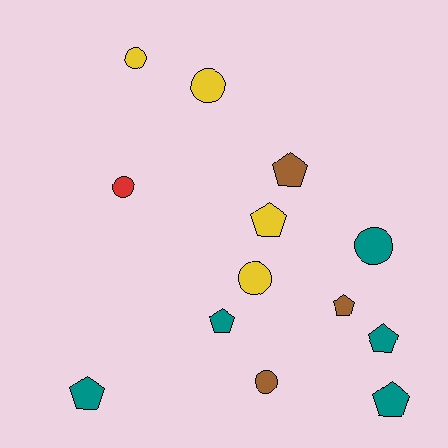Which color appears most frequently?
Teal, with 5 objects.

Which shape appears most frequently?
Pentagon, with 7 objects.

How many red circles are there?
There is 1 red circle.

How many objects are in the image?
There are 13 objects.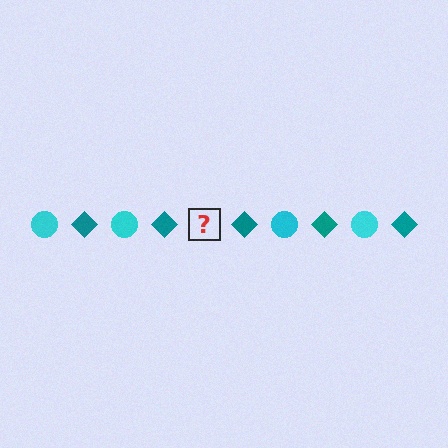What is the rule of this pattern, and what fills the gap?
The rule is that the pattern alternates between cyan circle and teal diamond. The gap should be filled with a cyan circle.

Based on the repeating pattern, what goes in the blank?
The blank should be a cyan circle.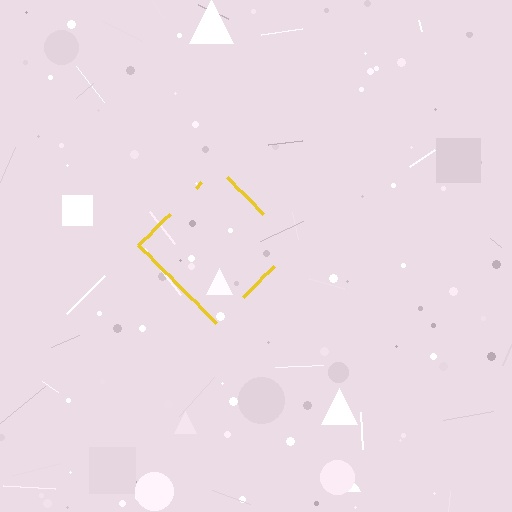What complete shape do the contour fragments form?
The contour fragments form a diamond.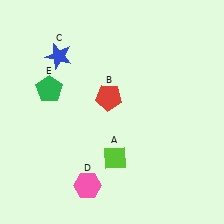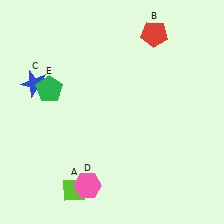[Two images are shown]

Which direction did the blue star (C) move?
The blue star (C) moved down.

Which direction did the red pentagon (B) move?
The red pentagon (B) moved up.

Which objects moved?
The objects that moved are: the lime diamond (A), the red pentagon (B), the blue star (C).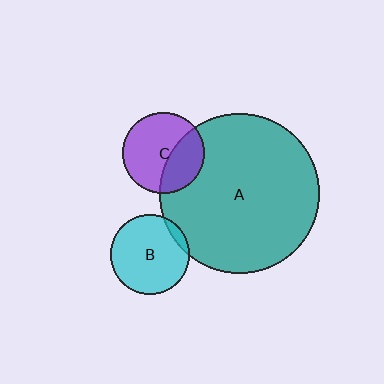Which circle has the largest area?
Circle A (teal).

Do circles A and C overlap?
Yes.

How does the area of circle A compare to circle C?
Approximately 3.9 times.